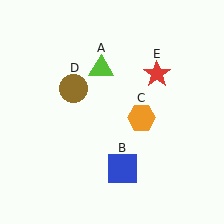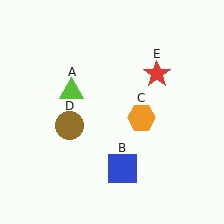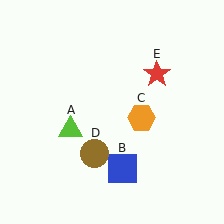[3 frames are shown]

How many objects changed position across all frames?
2 objects changed position: lime triangle (object A), brown circle (object D).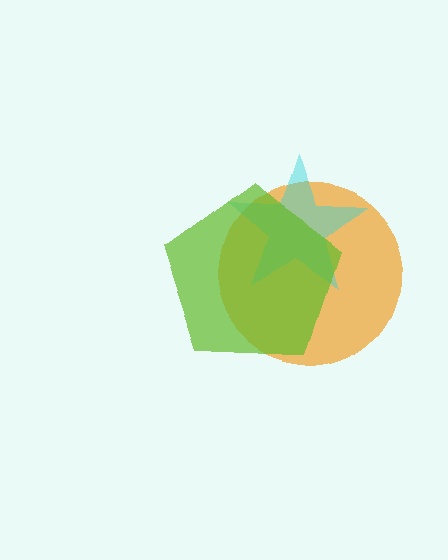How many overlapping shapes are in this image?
There are 3 overlapping shapes in the image.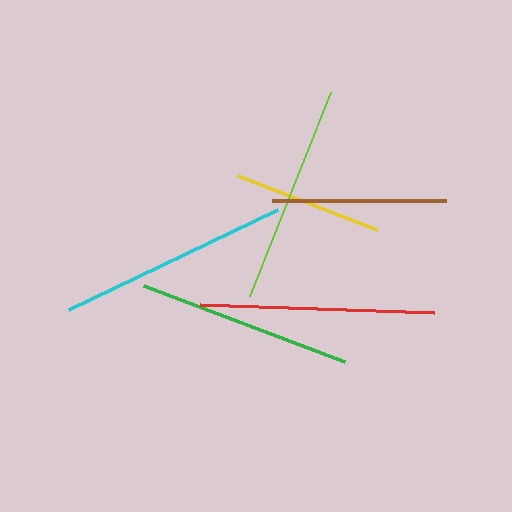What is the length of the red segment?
The red segment is approximately 234 pixels long.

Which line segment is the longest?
The red line is the longest at approximately 234 pixels.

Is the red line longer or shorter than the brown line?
The red line is longer than the brown line.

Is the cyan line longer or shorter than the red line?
The red line is longer than the cyan line.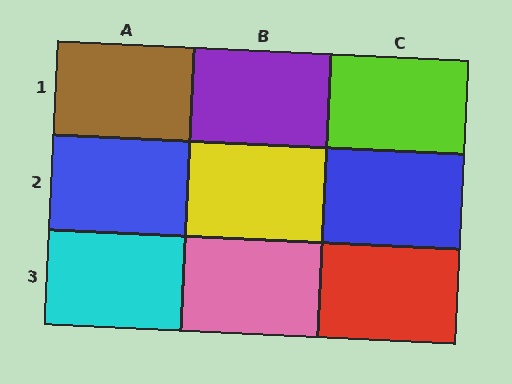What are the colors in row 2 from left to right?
Blue, yellow, blue.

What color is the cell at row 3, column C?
Red.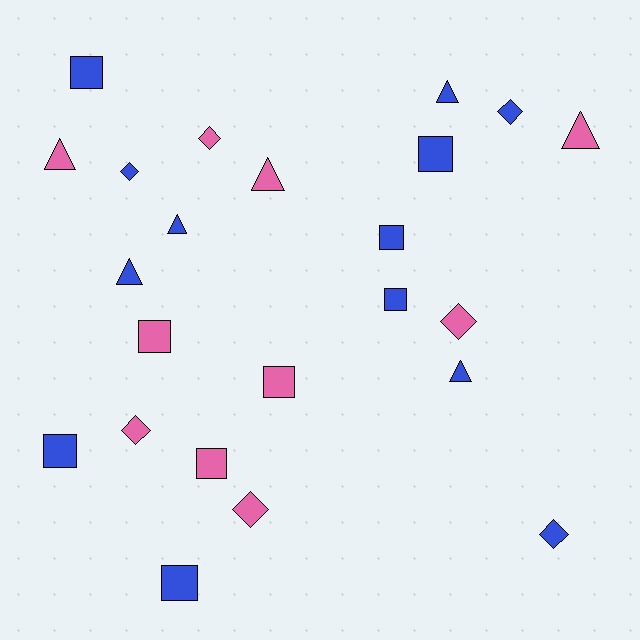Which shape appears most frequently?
Square, with 9 objects.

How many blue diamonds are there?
There are 3 blue diamonds.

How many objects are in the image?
There are 23 objects.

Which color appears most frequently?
Blue, with 13 objects.